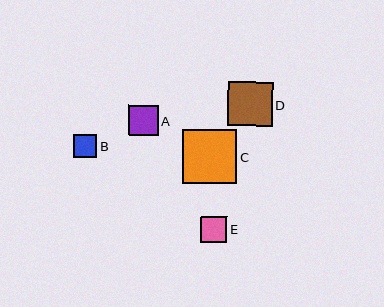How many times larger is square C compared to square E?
Square C is approximately 2.0 times the size of square E.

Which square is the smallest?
Square B is the smallest with a size of approximately 23 pixels.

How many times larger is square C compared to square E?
Square C is approximately 2.0 times the size of square E.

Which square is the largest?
Square C is the largest with a size of approximately 54 pixels.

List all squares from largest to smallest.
From largest to smallest: C, D, A, E, B.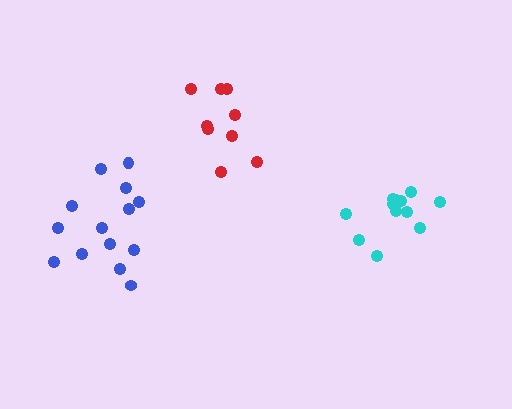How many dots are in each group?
Group 1: 9 dots, Group 2: 14 dots, Group 3: 12 dots (35 total).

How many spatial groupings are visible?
There are 3 spatial groupings.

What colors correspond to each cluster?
The clusters are colored: red, blue, cyan.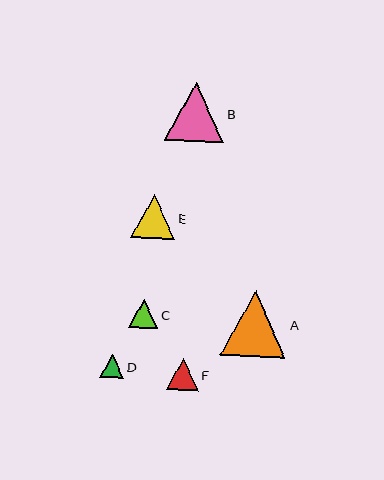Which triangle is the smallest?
Triangle D is the smallest with a size of approximately 24 pixels.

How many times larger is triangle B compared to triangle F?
Triangle B is approximately 1.9 times the size of triangle F.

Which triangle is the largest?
Triangle A is the largest with a size of approximately 66 pixels.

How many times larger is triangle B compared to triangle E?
Triangle B is approximately 1.3 times the size of triangle E.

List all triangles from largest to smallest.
From largest to smallest: A, B, E, F, C, D.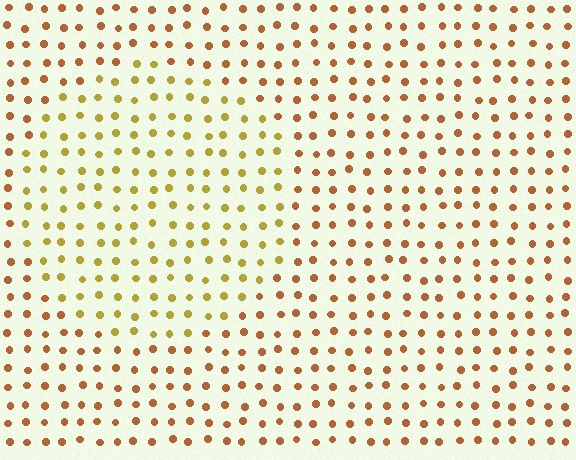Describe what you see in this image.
The image is filled with small brown elements in a uniform arrangement. A circle-shaped region is visible where the elements are tinted to a slightly different hue, forming a subtle color boundary.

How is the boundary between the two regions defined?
The boundary is defined purely by a slight shift in hue (about 32 degrees). Spacing, size, and orientation are identical on both sides.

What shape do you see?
I see a circle.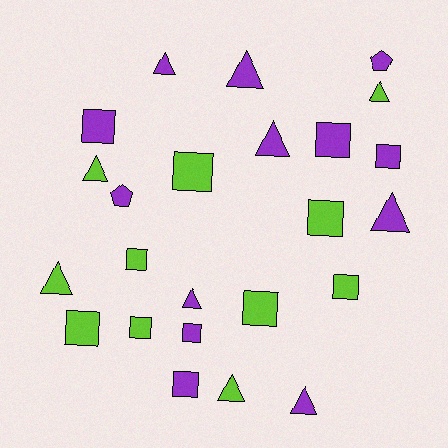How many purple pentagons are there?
There are 2 purple pentagons.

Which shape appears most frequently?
Square, with 12 objects.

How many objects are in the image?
There are 24 objects.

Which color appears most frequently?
Purple, with 13 objects.